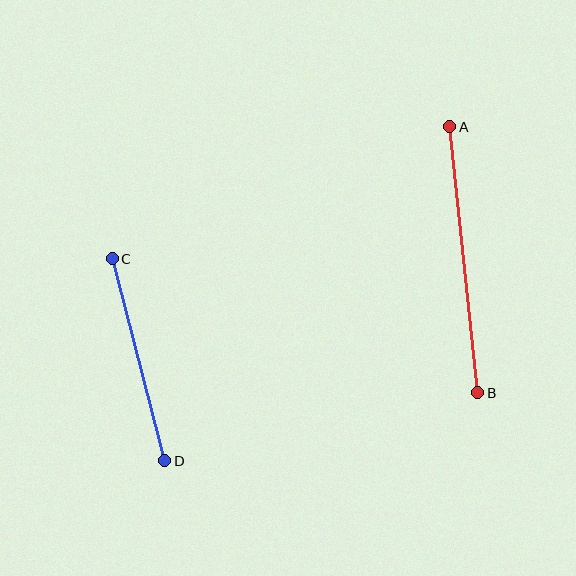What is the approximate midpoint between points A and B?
The midpoint is at approximately (464, 260) pixels.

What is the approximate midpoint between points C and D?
The midpoint is at approximately (138, 360) pixels.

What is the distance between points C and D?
The distance is approximately 209 pixels.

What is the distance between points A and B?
The distance is approximately 267 pixels.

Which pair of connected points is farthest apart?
Points A and B are farthest apart.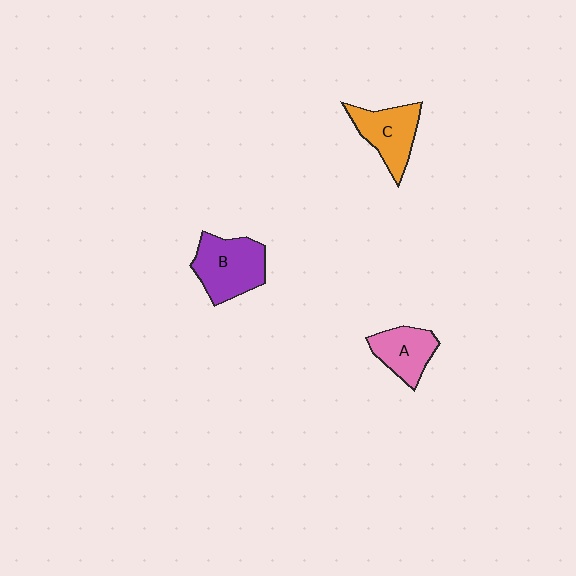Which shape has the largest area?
Shape B (purple).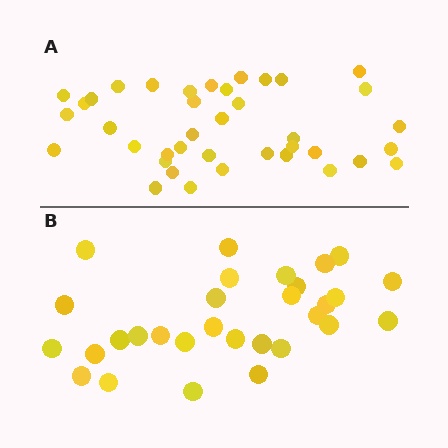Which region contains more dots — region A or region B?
Region A (the top region) has more dots.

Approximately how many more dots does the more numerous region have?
Region A has roughly 8 or so more dots than region B.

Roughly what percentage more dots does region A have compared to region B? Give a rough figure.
About 30% more.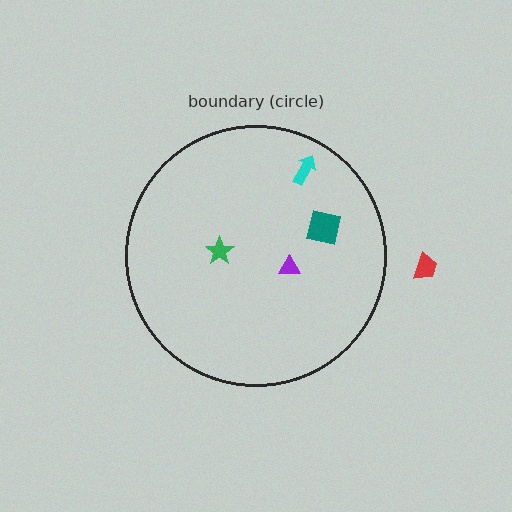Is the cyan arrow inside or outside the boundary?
Inside.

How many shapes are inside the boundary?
4 inside, 1 outside.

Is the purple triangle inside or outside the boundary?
Inside.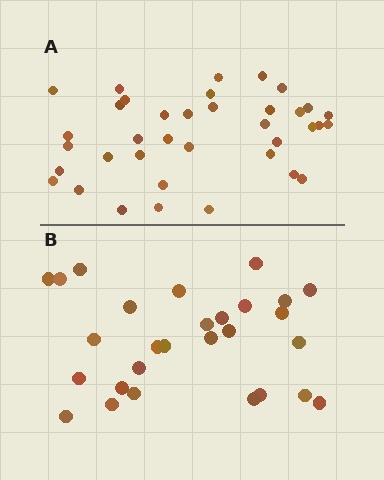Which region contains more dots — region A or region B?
Region A (the top region) has more dots.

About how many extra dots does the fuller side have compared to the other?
Region A has roughly 8 or so more dots than region B.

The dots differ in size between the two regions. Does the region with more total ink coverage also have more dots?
No. Region B has more total ink coverage because its dots are larger, but region A actually contains more individual dots. Total area can be misleading — the number of items is what matters here.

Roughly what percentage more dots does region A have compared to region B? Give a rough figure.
About 30% more.